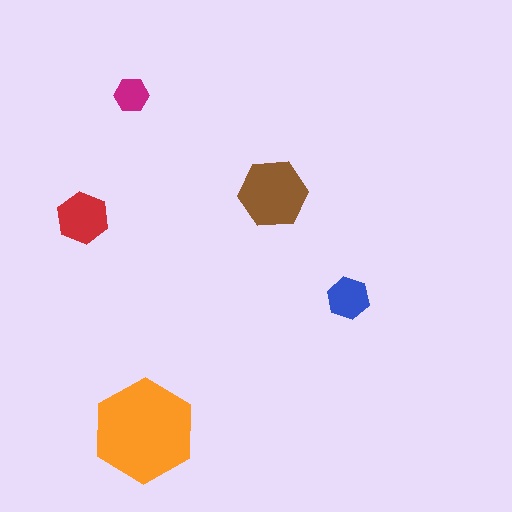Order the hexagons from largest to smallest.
the orange one, the brown one, the red one, the blue one, the magenta one.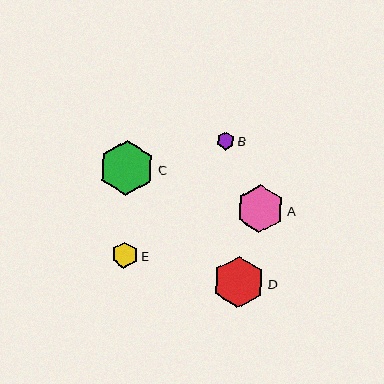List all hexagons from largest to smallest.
From largest to smallest: C, D, A, E, B.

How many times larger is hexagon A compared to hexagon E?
Hexagon A is approximately 1.8 times the size of hexagon E.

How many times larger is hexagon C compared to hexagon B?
Hexagon C is approximately 3.1 times the size of hexagon B.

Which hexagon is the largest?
Hexagon C is the largest with a size of approximately 55 pixels.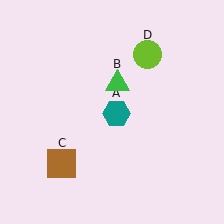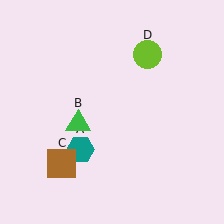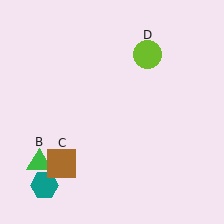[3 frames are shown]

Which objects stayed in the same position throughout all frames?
Brown square (object C) and lime circle (object D) remained stationary.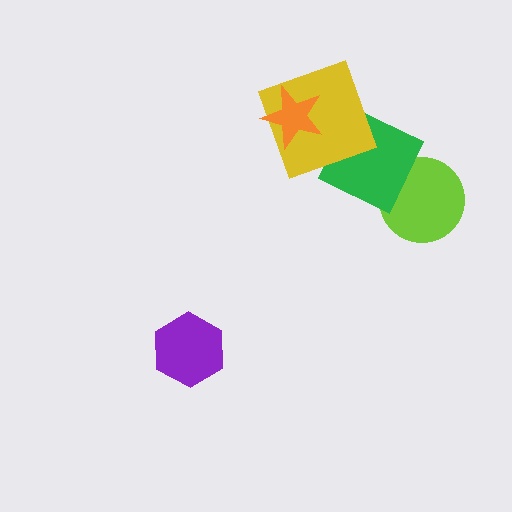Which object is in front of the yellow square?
The orange star is in front of the yellow square.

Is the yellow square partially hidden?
Yes, it is partially covered by another shape.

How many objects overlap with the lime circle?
1 object overlaps with the lime circle.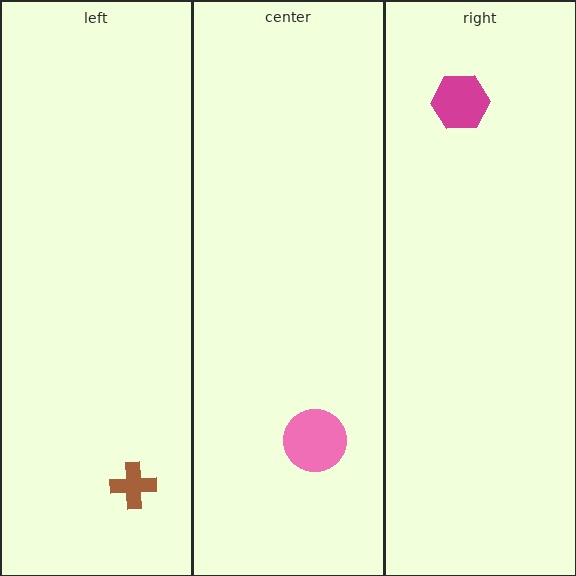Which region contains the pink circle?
The center region.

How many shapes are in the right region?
1.